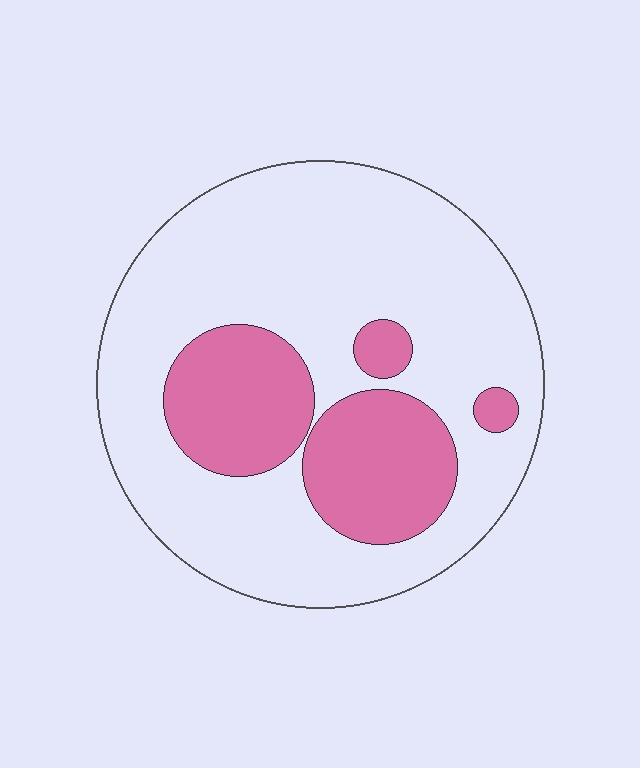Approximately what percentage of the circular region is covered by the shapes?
Approximately 25%.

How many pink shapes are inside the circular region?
4.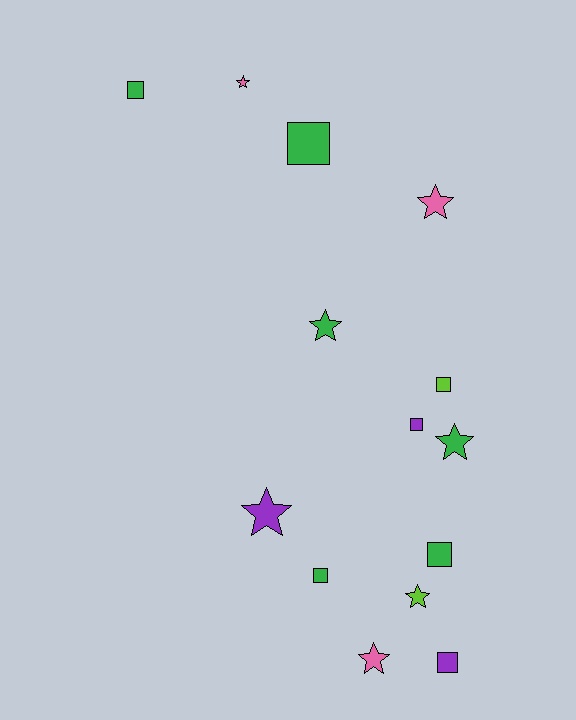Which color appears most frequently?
Green, with 6 objects.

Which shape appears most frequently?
Square, with 7 objects.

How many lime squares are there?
There is 1 lime square.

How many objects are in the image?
There are 14 objects.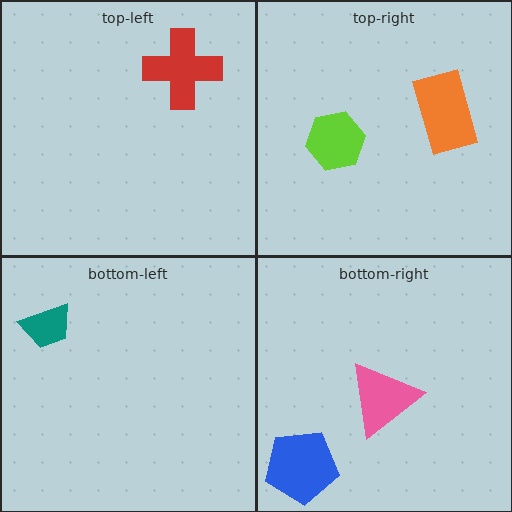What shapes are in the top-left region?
The red cross.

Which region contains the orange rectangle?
The top-right region.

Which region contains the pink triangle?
The bottom-right region.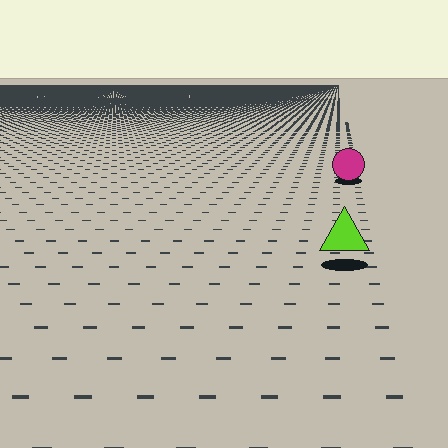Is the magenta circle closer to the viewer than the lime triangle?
No. The lime triangle is closer — you can tell from the texture gradient: the ground texture is coarser near it.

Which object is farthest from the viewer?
The magenta circle is farthest from the viewer. It appears smaller and the ground texture around it is denser.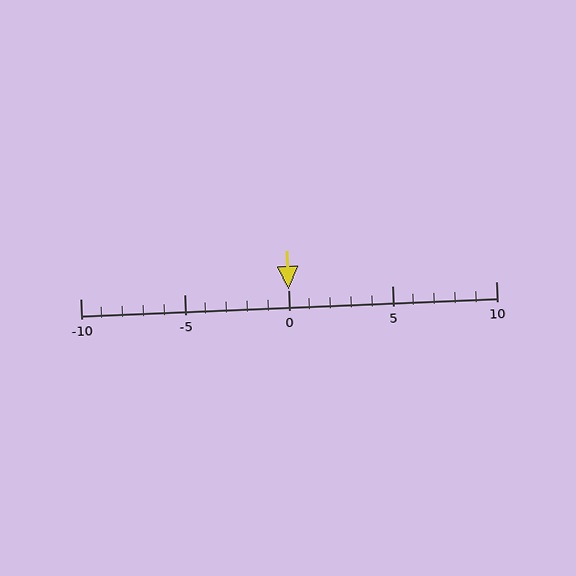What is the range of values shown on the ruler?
The ruler shows values from -10 to 10.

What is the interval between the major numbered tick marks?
The major tick marks are spaced 5 units apart.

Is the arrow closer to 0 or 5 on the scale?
The arrow is closer to 0.